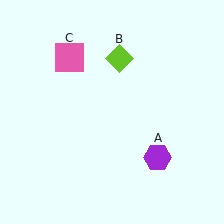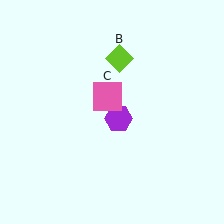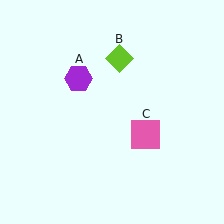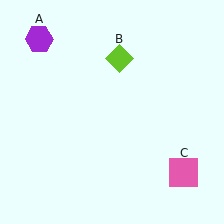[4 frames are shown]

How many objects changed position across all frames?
2 objects changed position: purple hexagon (object A), pink square (object C).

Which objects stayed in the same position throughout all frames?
Lime diamond (object B) remained stationary.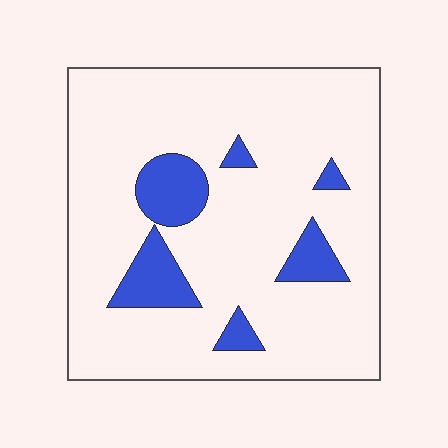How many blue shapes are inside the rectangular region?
6.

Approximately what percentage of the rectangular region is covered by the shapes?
Approximately 15%.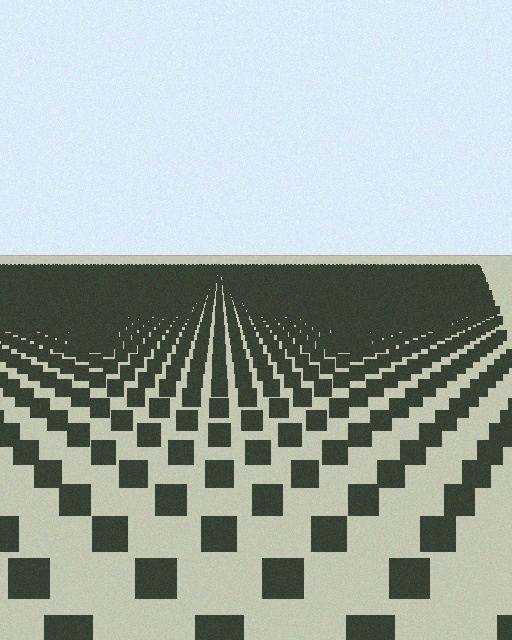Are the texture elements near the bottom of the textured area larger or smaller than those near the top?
Larger. Near the bottom, elements are closer to the viewer and appear at a bigger on-screen size.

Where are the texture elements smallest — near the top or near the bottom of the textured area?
Near the top.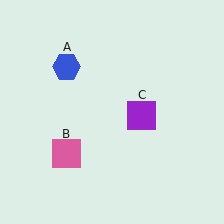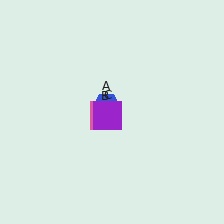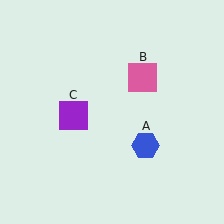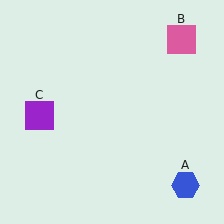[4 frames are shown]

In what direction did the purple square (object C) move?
The purple square (object C) moved left.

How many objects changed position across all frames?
3 objects changed position: blue hexagon (object A), pink square (object B), purple square (object C).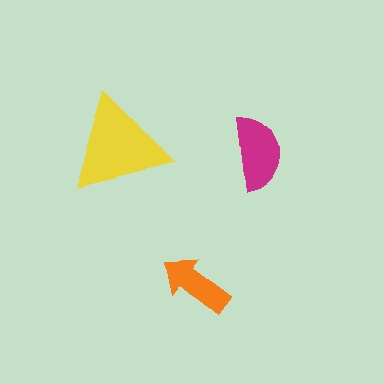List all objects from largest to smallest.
The yellow triangle, the magenta semicircle, the orange arrow.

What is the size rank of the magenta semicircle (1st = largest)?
2nd.